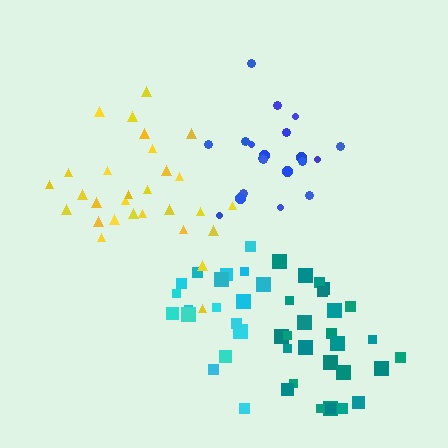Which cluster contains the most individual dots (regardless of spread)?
Yellow (29).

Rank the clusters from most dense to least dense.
cyan, yellow, teal, blue.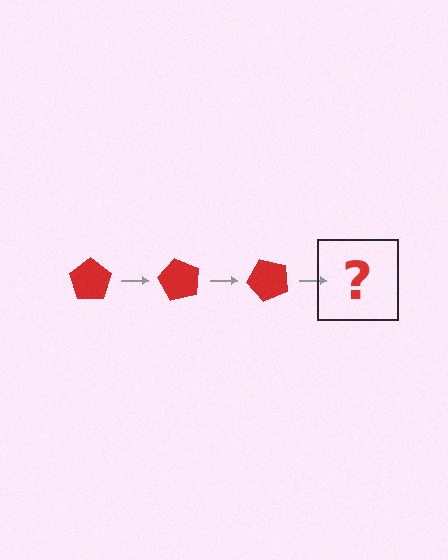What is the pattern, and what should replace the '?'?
The pattern is that the pentagon rotates 60 degrees each step. The '?' should be a red pentagon rotated 180 degrees.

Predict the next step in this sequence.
The next step is a red pentagon rotated 180 degrees.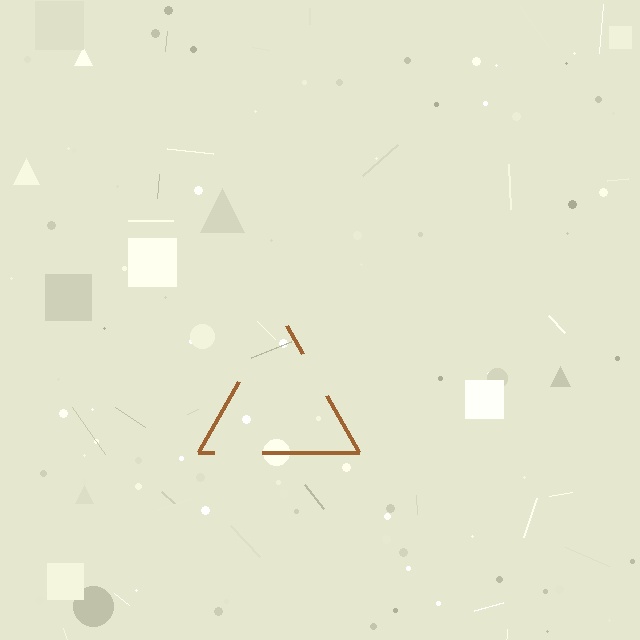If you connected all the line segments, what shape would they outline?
They would outline a triangle.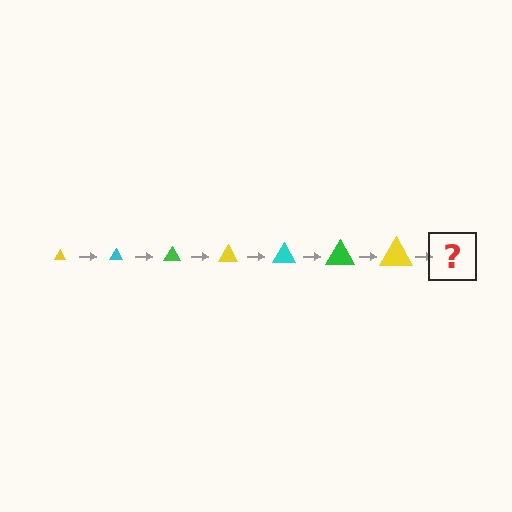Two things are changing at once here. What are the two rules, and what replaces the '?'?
The two rules are that the triangle grows larger each step and the color cycles through yellow, cyan, and green. The '?' should be a cyan triangle, larger than the previous one.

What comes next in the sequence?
The next element should be a cyan triangle, larger than the previous one.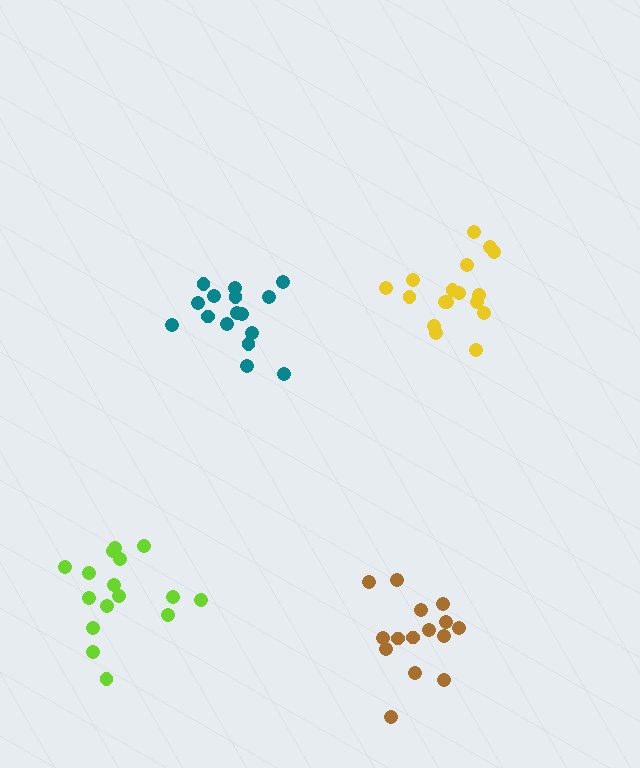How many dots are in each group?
Group 1: 17 dots, Group 2: 16 dots, Group 3: 16 dots, Group 4: 15 dots (64 total).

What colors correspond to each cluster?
The clusters are colored: yellow, lime, teal, brown.